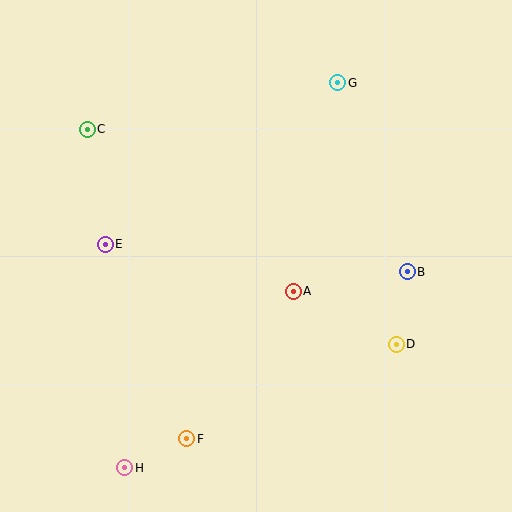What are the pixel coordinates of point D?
Point D is at (396, 344).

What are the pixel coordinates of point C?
Point C is at (87, 129).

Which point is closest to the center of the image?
Point A at (293, 291) is closest to the center.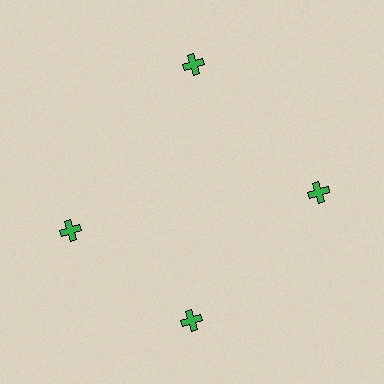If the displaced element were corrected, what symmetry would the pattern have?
It would have 4-fold rotational symmetry — the pattern would map onto itself every 90 degrees.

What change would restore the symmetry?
The symmetry would be restored by rotating it back into even spacing with its neighbors so that all 4 crosses sit at equal angles and equal distance from the center.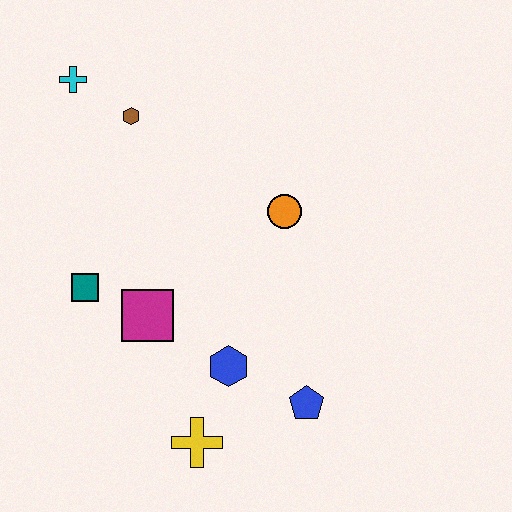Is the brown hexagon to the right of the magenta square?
No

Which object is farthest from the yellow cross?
The cyan cross is farthest from the yellow cross.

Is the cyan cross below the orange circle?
No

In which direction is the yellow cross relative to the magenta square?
The yellow cross is below the magenta square.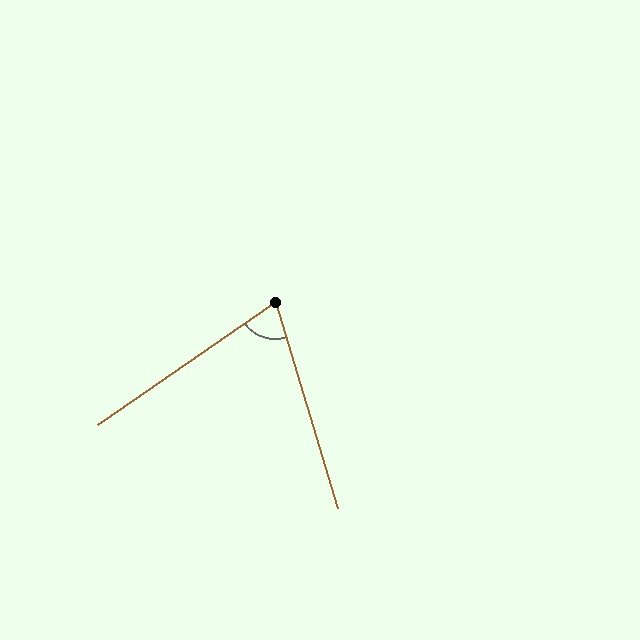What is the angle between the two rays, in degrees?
Approximately 72 degrees.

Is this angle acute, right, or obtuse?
It is acute.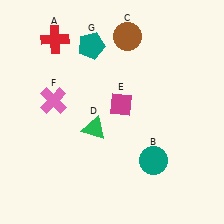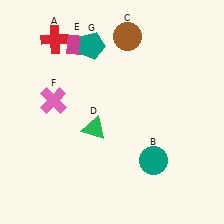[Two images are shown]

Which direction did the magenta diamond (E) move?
The magenta diamond (E) moved up.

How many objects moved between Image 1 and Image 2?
1 object moved between the two images.